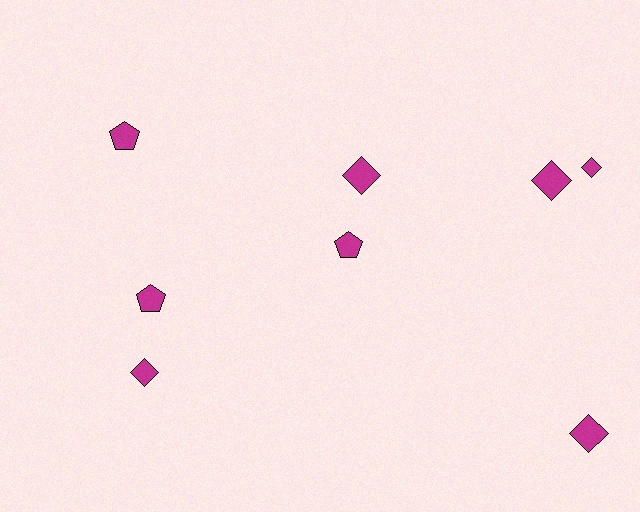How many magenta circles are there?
There are no magenta circles.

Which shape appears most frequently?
Diamond, with 5 objects.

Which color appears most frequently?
Magenta, with 8 objects.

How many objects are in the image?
There are 8 objects.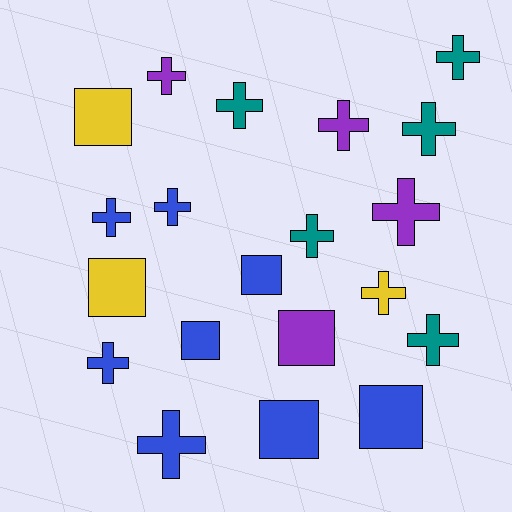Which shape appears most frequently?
Cross, with 13 objects.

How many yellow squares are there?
There are 2 yellow squares.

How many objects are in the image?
There are 20 objects.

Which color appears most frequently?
Blue, with 8 objects.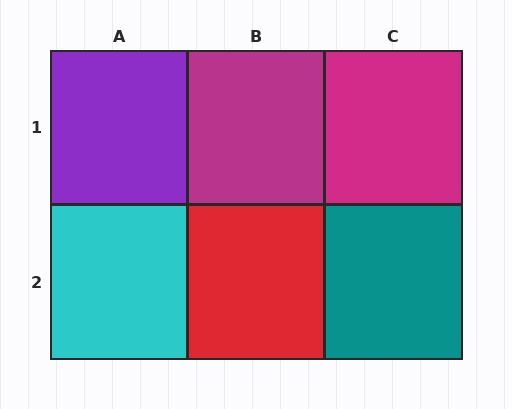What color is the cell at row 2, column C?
Teal.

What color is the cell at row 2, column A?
Cyan.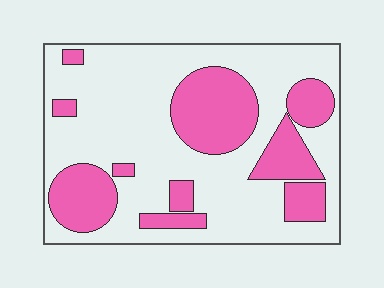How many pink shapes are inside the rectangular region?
10.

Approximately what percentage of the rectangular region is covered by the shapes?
Approximately 30%.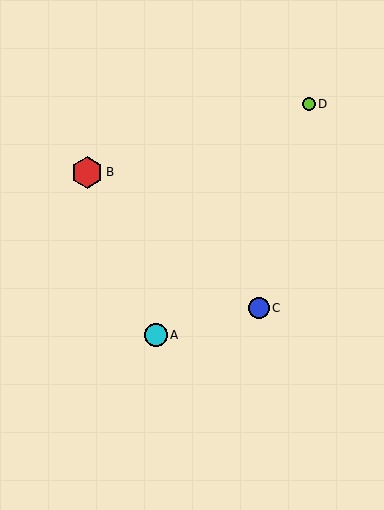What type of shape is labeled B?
Shape B is a red hexagon.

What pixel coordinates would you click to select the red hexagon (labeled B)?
Click at (87, 173) to select the red hexagon B.